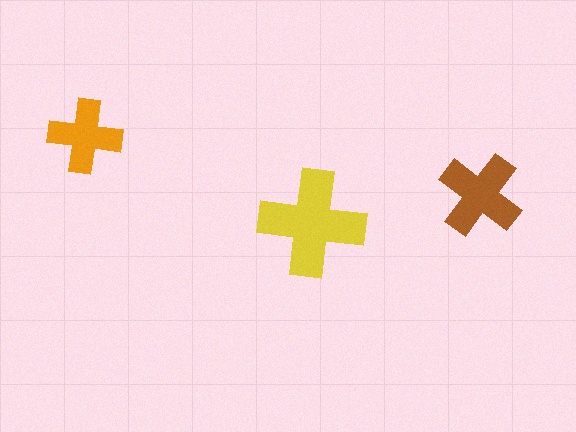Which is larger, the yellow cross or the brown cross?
The yellow one.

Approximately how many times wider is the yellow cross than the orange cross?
About 1.5 times wider.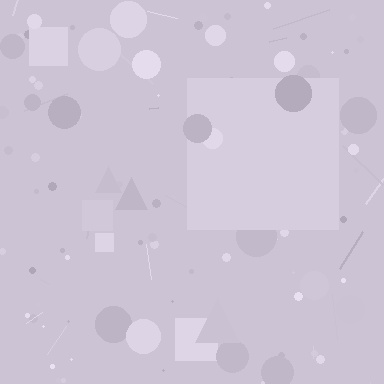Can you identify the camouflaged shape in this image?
The camouflaged shape is a square.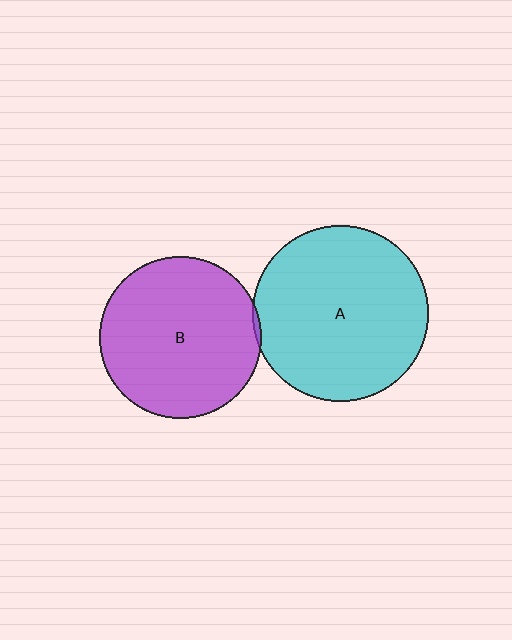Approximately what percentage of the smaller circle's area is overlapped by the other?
Approximately 5%.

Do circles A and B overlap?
Yes.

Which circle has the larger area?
Circle A (cyan).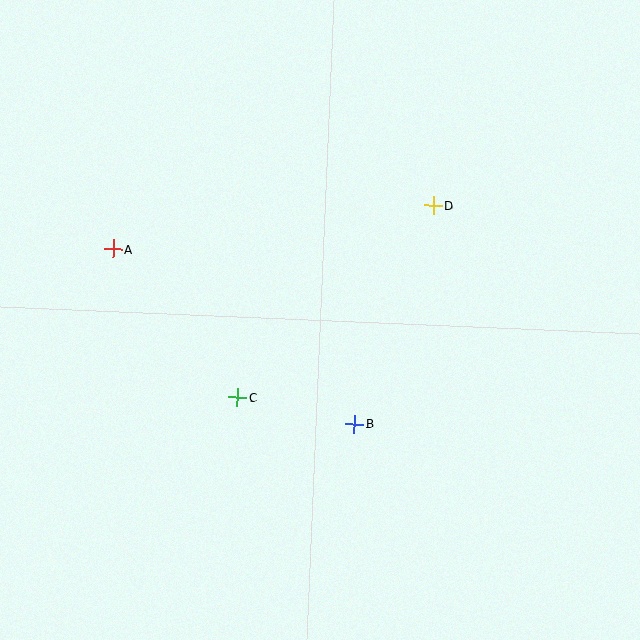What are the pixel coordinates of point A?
Point A is at (113, 249).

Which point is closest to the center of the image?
Point B at (355, 424) is closest to the center.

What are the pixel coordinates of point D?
Point D is at (433, 206).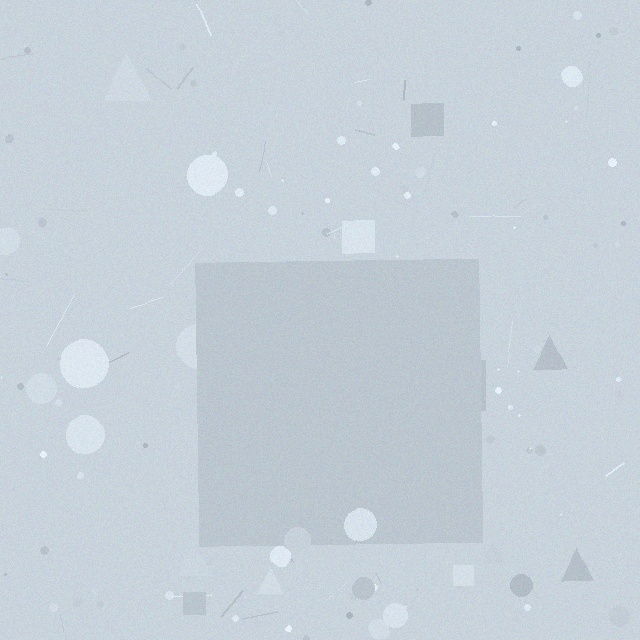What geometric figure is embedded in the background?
A square is embedded in the background.